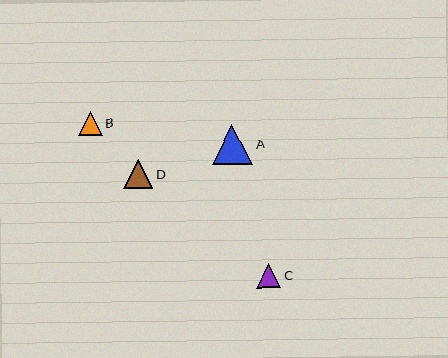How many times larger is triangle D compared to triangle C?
Triangle D is approximately 1.2 times the size of triangle C.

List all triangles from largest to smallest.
From largest to smallest: A, D, C, B.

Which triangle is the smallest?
Triangle B is the smallest with a size of approximately 24 pixels.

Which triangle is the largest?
Triangle A is the largest with a size of approximately 40 pixels.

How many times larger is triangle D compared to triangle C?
Triangle D is approximately 1.2 times the size of triangle C.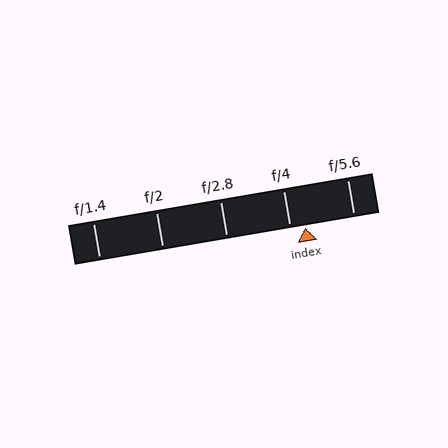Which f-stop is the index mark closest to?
The index mark is closest to f/4.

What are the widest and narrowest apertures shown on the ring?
The widest aperture shown is f/1.4 and the narrowest is f/5.6.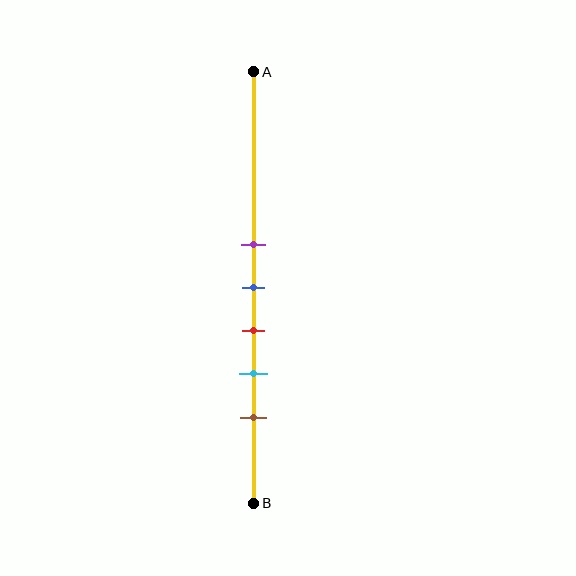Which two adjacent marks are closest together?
The purple and blue marks are the closest adjacent pair.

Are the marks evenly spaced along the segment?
Yes, the marks are approximately evenly spaced.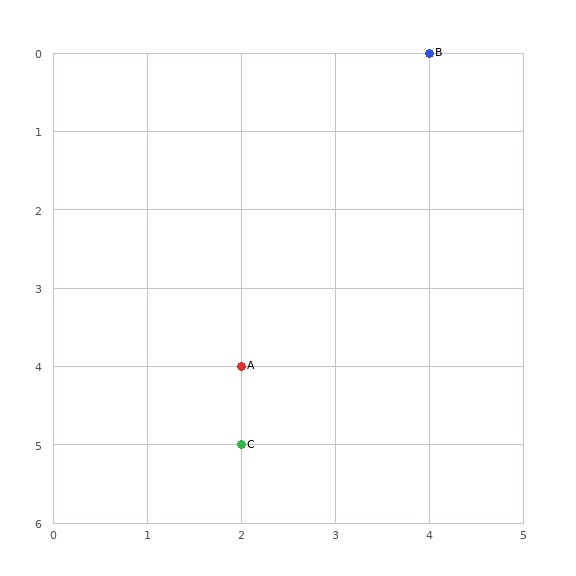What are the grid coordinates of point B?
Point B is at grid coordinates (4, 0).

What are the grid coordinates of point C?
Point C is at grid coordinates (2, 5).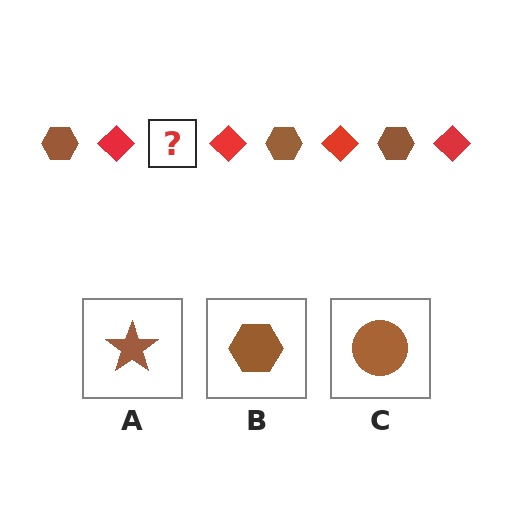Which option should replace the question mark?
Option B.